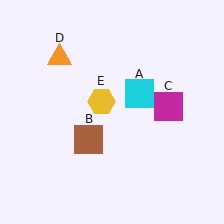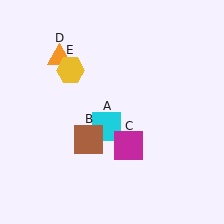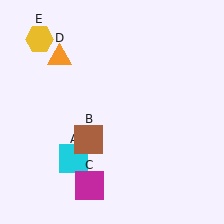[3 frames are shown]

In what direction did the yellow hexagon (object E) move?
The yellow hexagon (object E) moved up and to the left.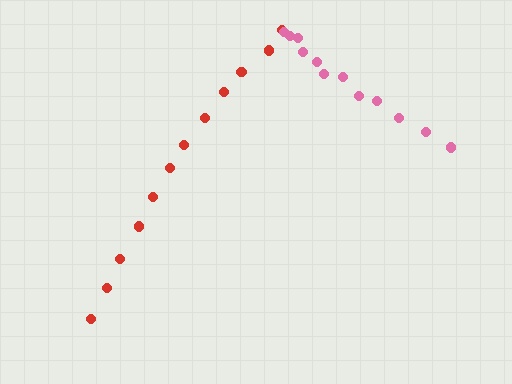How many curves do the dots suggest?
There are 2 distinct paths.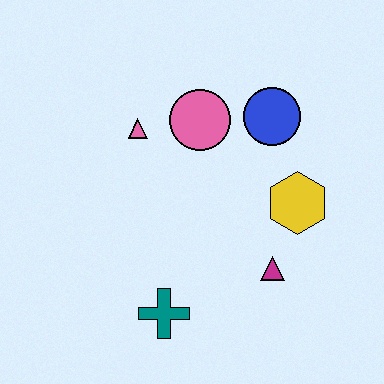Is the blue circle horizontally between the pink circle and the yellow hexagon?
Yes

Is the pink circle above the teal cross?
Yes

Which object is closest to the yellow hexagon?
The magenta triangle is closest to the yellow hexagon.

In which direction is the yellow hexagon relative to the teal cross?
The yellow hexagon is to the right of the teal cross.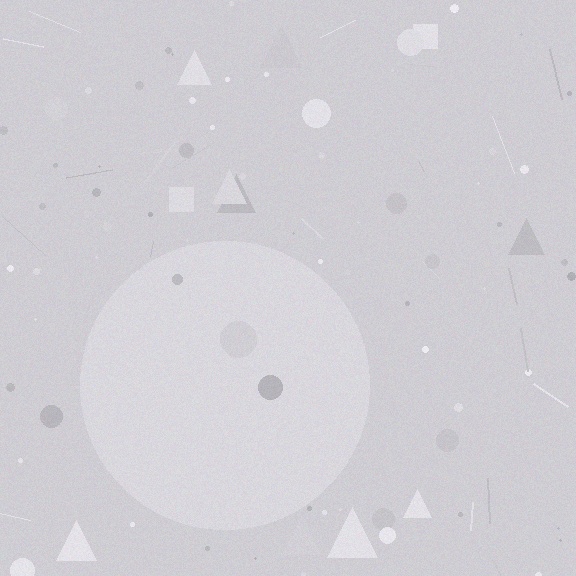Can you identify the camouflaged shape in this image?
The camouflaged shape is a circle.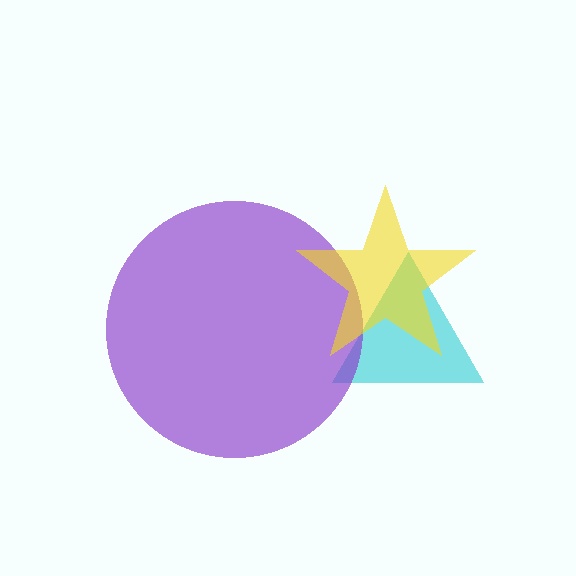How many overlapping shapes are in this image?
There are 3 overlapping shapes in the image.